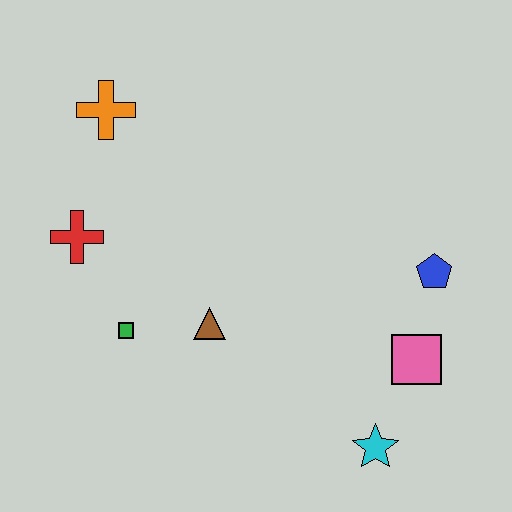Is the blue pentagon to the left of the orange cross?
No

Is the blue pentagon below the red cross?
Yes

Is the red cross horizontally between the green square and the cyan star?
No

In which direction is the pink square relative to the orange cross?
The pink square is to the right of the orange cross.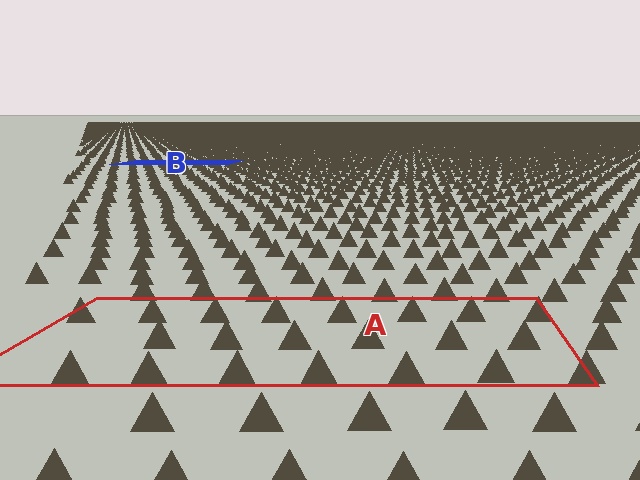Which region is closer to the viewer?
Region A is closer. The texture elements there are larger and more spread out.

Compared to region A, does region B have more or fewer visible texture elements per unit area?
Region B has more texture elements per unit area — they are packed more densely because it is farther away.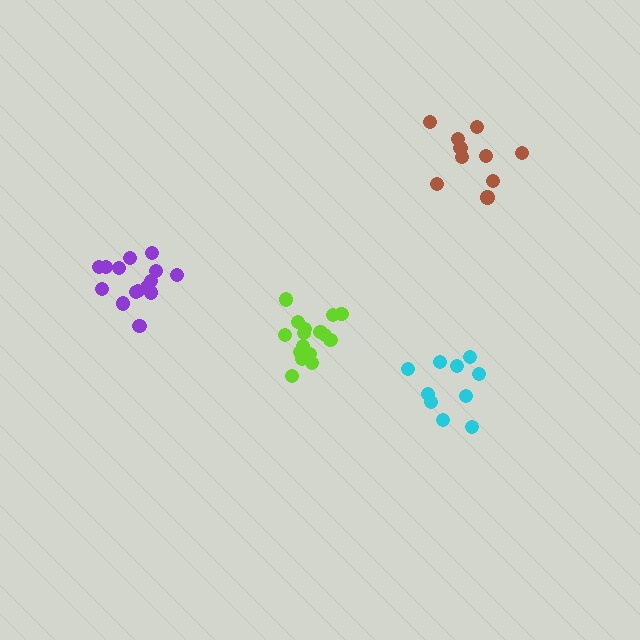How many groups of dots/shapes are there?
There are 4 groups.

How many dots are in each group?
Group 1: 10 dots, Group 2: 10 dots, Group 3: 16 dots, Group 4: 15 dots (51 total).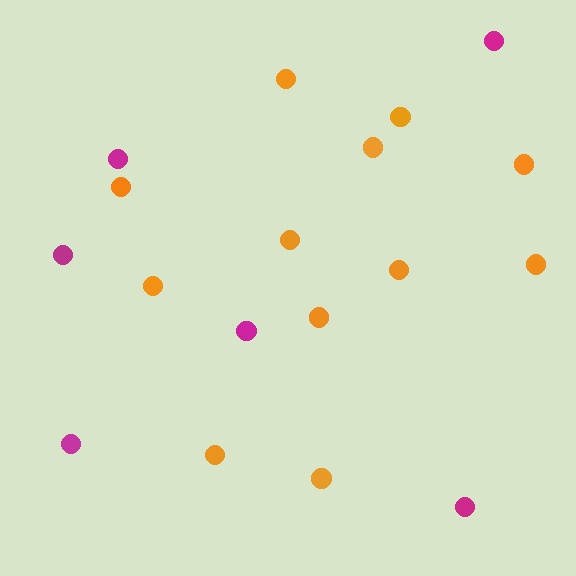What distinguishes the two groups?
There are 2 groups: one group of orange circles (12) and one group of magenta circles (6).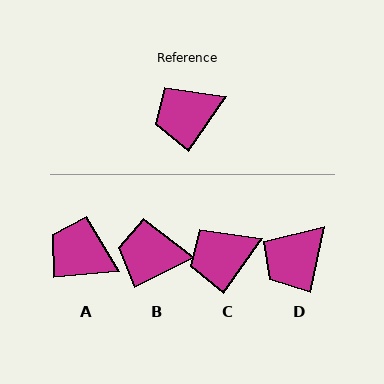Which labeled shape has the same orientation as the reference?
C.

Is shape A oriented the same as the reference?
No, it is off by about 50 degrees.